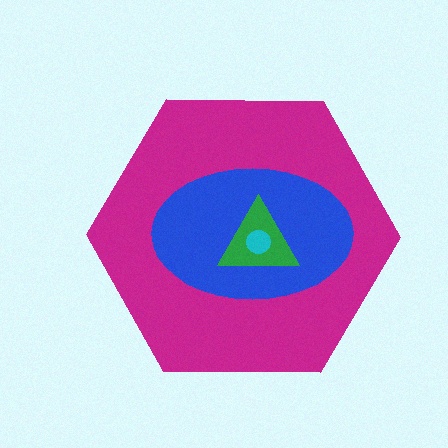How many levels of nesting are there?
4.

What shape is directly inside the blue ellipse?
The green triangle.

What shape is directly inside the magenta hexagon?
The blue ellipse.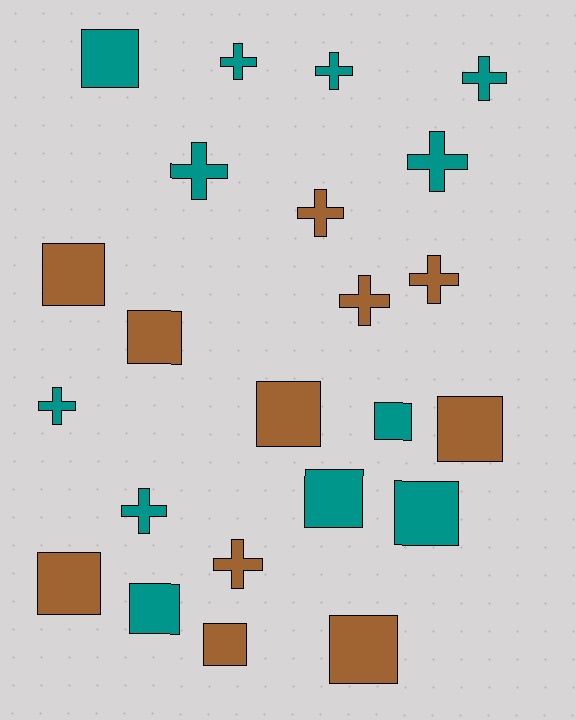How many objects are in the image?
There are 23 objects.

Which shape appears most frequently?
Square, with 12 objects.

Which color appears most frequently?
Teal, with 12 objects.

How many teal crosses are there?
There are 7 teal crosses.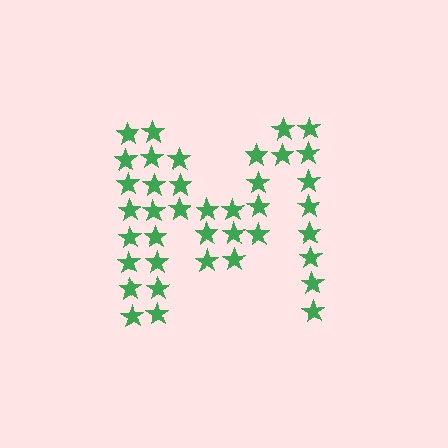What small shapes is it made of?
It is made of small stars.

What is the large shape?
The large shape is the letter M.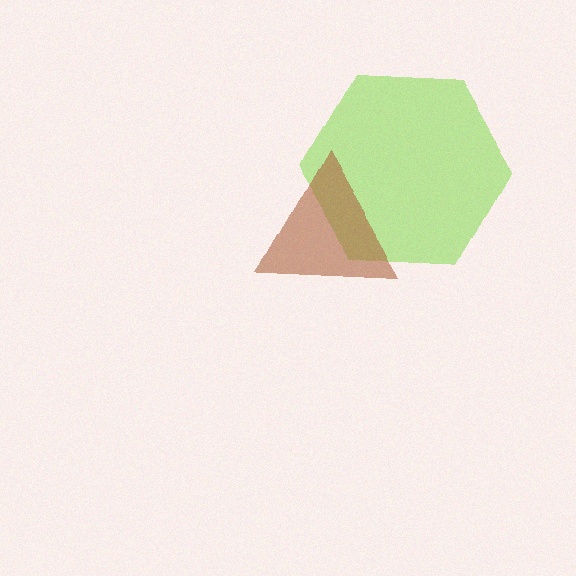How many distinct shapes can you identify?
There are 2 distinct shapes: a lime hexagon, a brown triangle.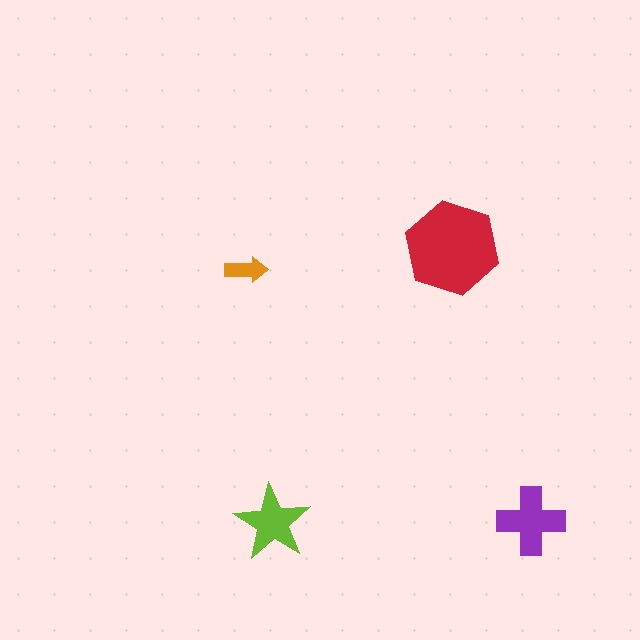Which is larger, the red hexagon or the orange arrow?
The red hexagon.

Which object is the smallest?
The orange arrow.